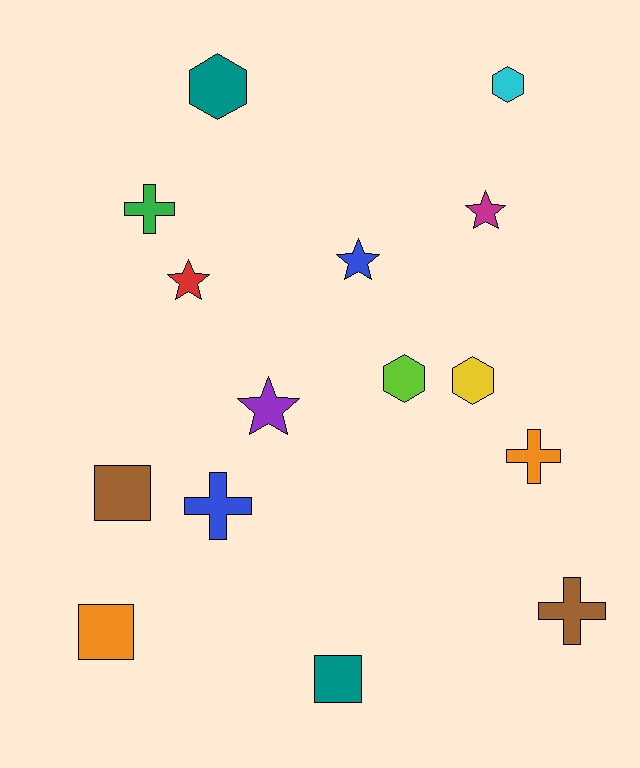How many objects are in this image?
There are 15 objects.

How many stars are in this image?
There are 4 stars.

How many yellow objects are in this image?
There is 1 yellow object.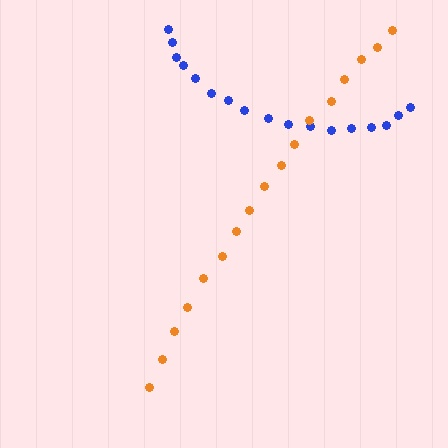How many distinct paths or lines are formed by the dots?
There are 2 distinct paths.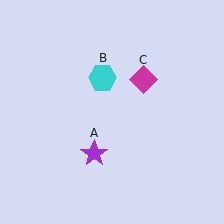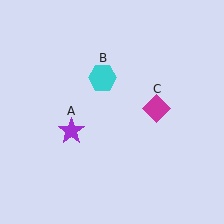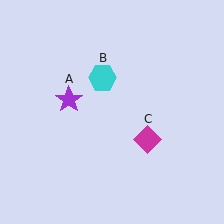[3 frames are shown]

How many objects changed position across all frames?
2 objects changed position: purple star (object A), magenta diamond (object C).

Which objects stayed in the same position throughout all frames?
Cyan hexagon (object B) remained stationary.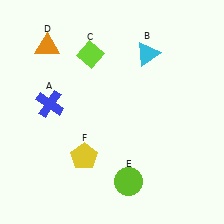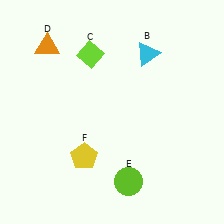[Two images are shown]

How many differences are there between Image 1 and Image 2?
There is 1 difference between the two images.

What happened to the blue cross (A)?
The blue cross (A) was removed in Image 2. It was in the top-left area of Image 1.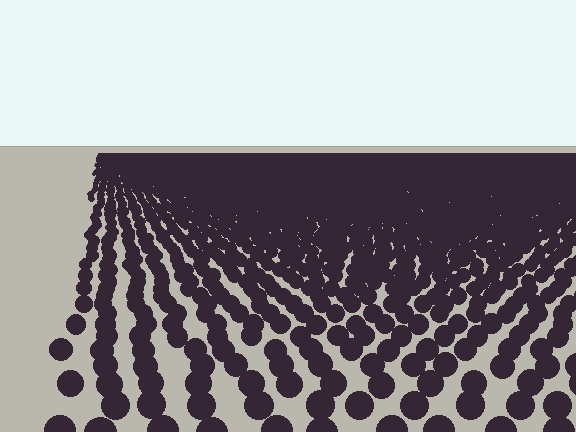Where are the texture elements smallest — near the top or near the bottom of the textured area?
Near the top.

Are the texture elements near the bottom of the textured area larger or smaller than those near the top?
Larger. Near the bottom, elements are closer to the viewer and appear at a bigger on-screen size.